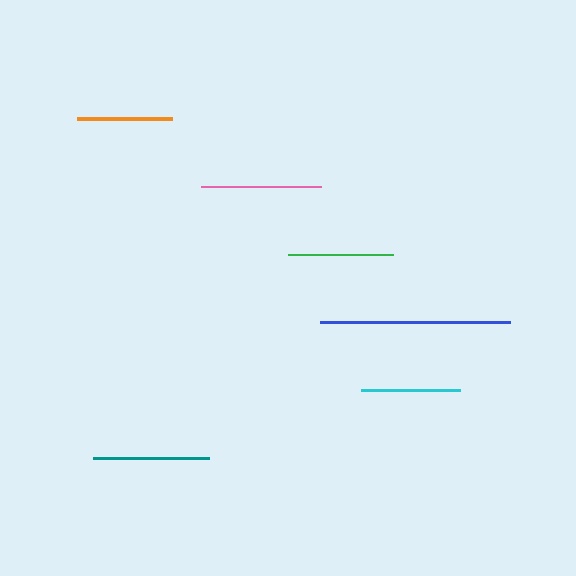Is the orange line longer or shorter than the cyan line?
The cyan line is longer than the orange line.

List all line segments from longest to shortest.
From longest to shortest: blue, pink, teal, green, cyan, orange.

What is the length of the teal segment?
The teal segment is approximately 115 pixels long.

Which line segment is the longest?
The blue line is the longest at approximately 190 pixels.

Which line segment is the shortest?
The orange line is the shortest at approximately 94 pixels.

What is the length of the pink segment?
The pink segment is approximately 120 pixels long.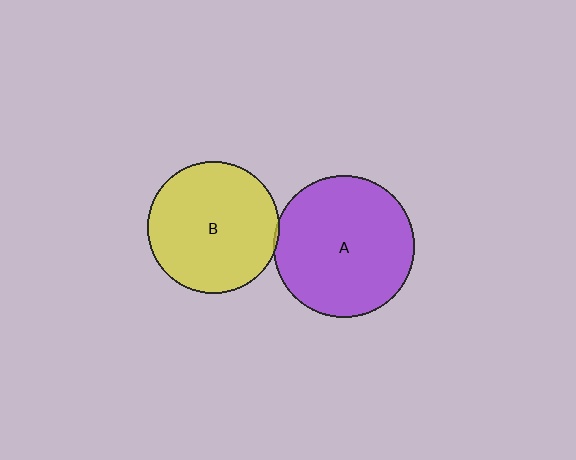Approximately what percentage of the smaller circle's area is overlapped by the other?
Approximately 5%.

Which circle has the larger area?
Circle A (purple).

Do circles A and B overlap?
Yes.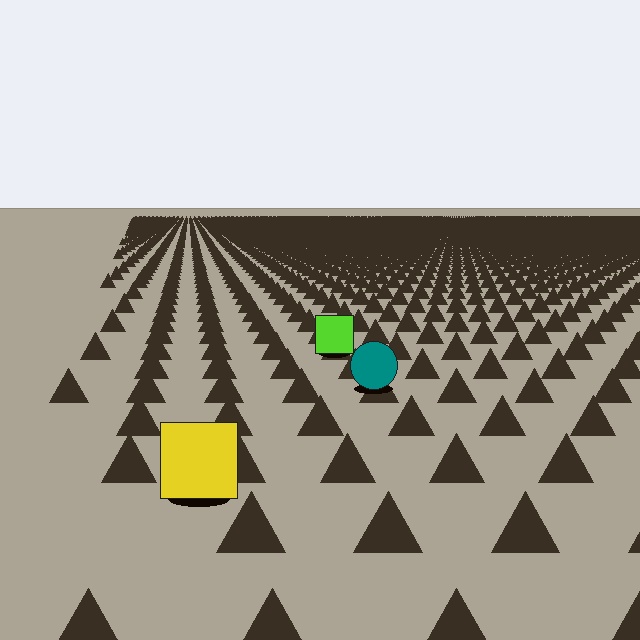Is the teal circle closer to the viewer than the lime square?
Yes. The teal circle is closer — you can tell from the texture gradient: the ground texture is coarser near it.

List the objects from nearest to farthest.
From nearest to farthest: the yellow square, the teal circle, the lime square.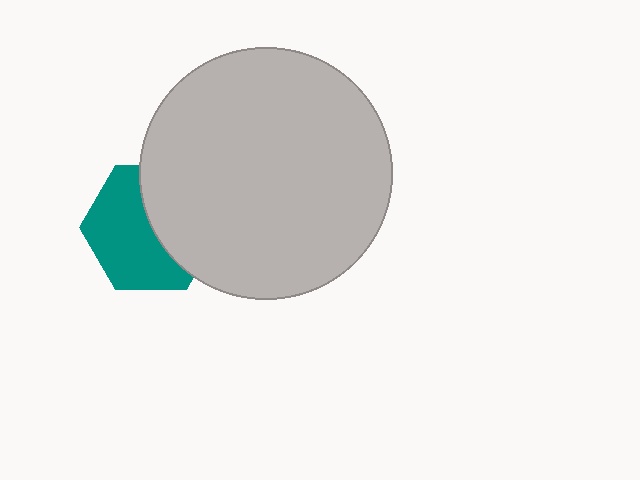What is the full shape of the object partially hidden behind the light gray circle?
The partially hidden object is a teal hexagon.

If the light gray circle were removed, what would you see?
You would see the complete teal hexagon.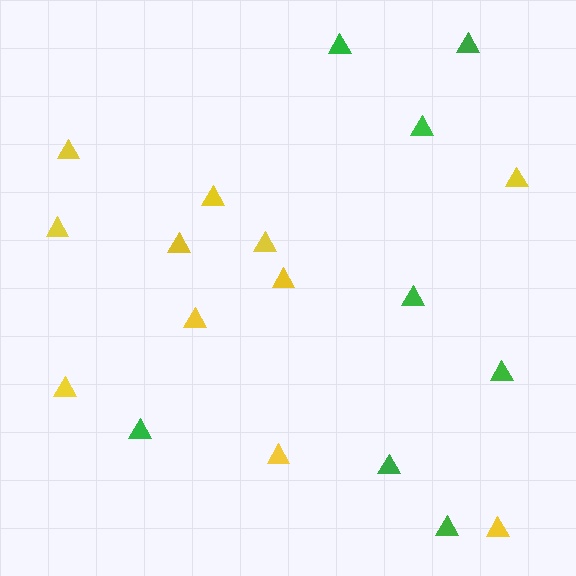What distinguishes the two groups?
There are 2 groups: one group of green triangles (8) and one group of yellow triangles (11).